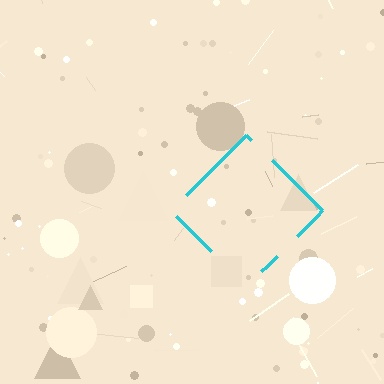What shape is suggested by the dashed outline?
The dashed outline suggests a diamond.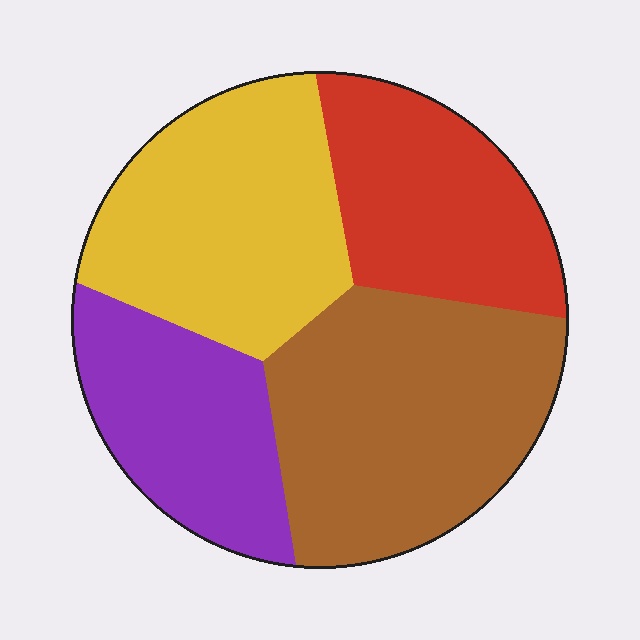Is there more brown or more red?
Brown.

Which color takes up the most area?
Brown, at roughly 30%.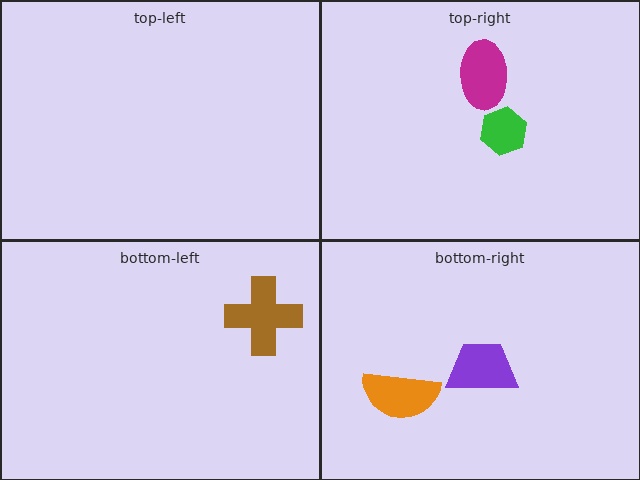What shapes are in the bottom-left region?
The brown cross.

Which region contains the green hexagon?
The top-right region.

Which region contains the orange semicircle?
The bottom-right region.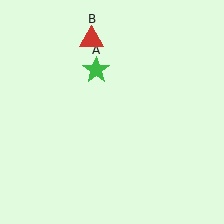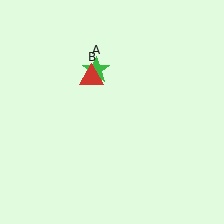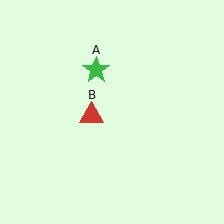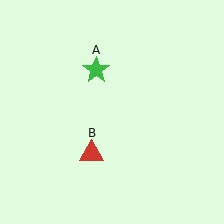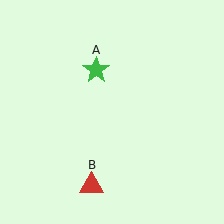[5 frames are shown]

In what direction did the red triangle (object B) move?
The red triangle (object B) moved down.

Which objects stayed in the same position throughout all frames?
Green star (object A) remained stationary.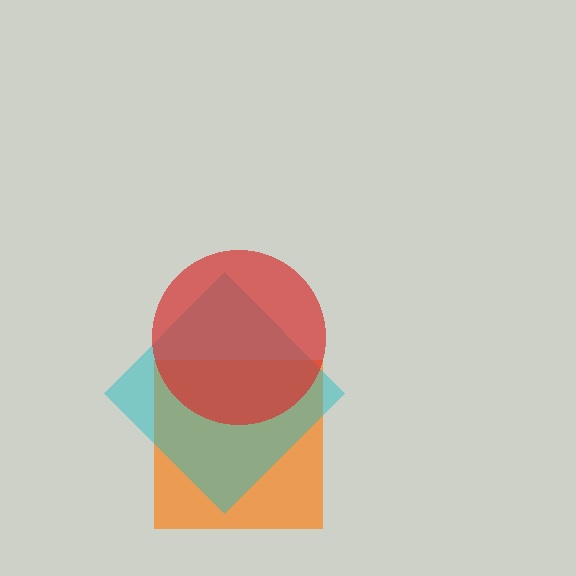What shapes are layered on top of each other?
The layered shapes are: an orange square, a cyan diamond, a red circle.